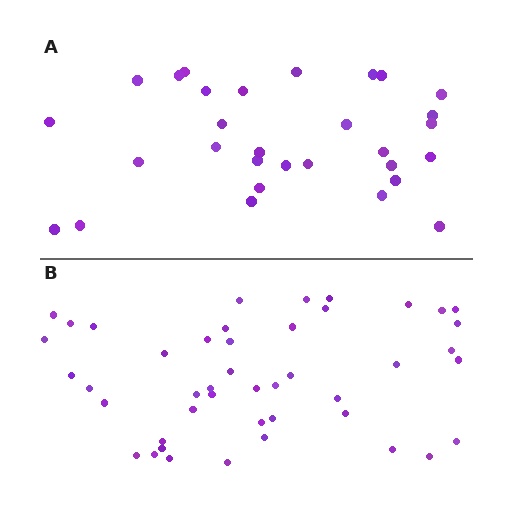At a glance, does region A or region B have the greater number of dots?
Region B (the bottom region) has more dots.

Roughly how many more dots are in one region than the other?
Region B has approximately 15 more dots than region A.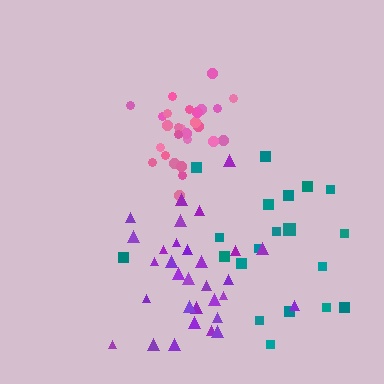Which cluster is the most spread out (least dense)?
Teal.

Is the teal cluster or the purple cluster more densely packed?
Purple.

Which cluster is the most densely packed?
Pink.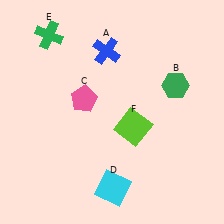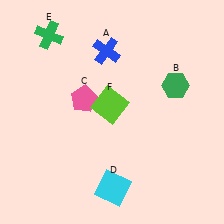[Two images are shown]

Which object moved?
The lime square (F) moved left.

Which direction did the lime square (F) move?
The lime square (F) moved left.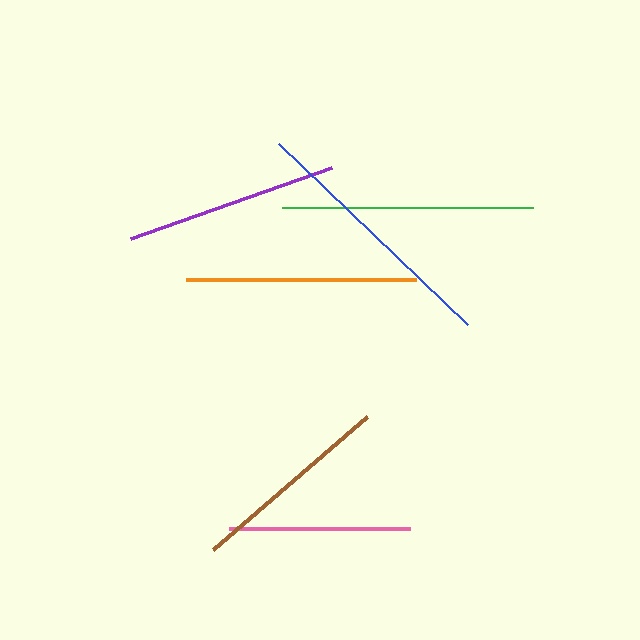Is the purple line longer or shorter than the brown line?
The purple line is longer than the brown line.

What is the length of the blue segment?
The blue segment is approximately 261 pixels long.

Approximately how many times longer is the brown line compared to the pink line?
The brown line is approximately 1.1 times the length of the pink line.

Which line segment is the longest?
The blue line is the longest at approximately 261 pixels.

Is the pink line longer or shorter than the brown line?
The brown line is longer than the pink line.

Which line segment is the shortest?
The pink line is the shortest at approximately 181 pixels.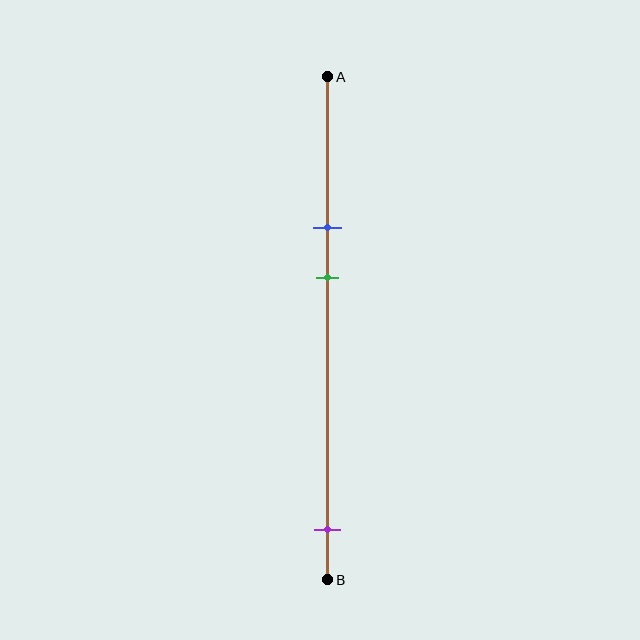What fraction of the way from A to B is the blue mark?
The blue mark is approximately 30% (0.3) of the way from A to B.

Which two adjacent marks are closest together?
The blue and green marks are the closest adjacent pair.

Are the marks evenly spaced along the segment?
No, the marks are not evenly spaced.